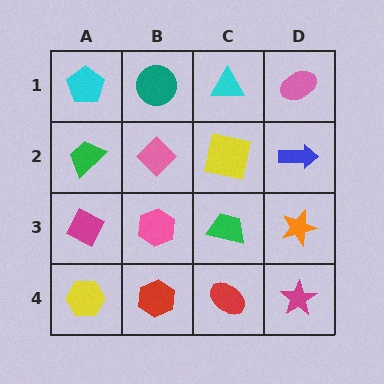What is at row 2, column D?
A blue arrow.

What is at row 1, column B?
A teal circle.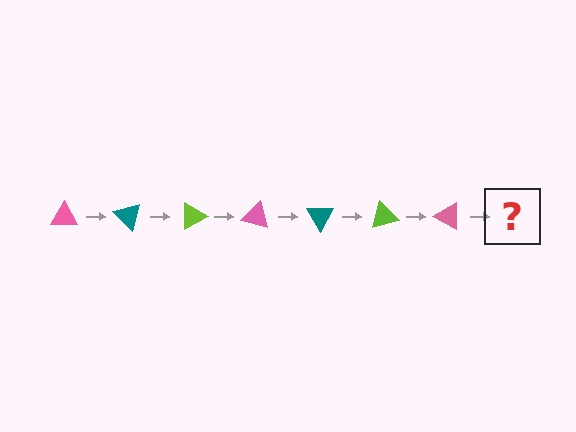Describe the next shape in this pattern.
It should be a teal triangle, rotated 315 degrees from the start.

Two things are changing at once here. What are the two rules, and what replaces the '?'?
The two rules are that it rotates 45 degrees each step and the color cycles through pink, teal, and lime. The '?' should be a teal triangle, rotated 315 degrees from the start.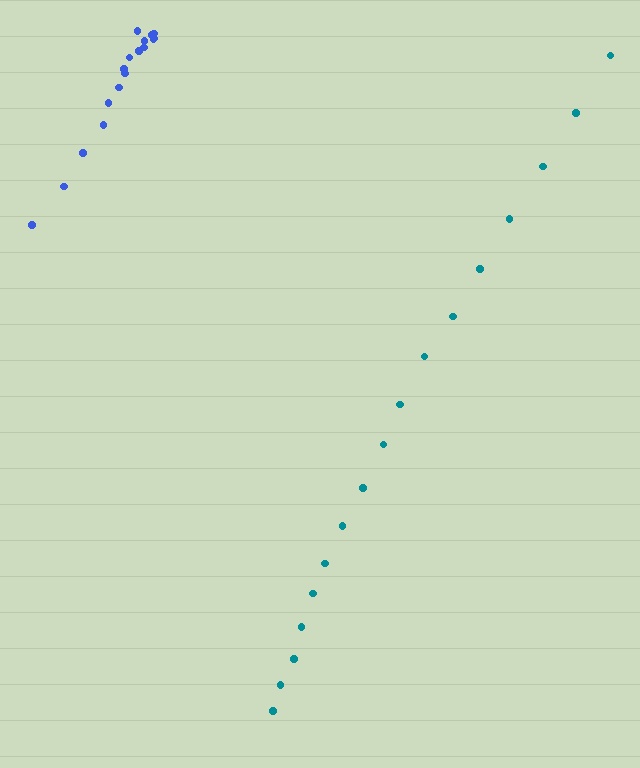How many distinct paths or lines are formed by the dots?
There are 2 distinct paths.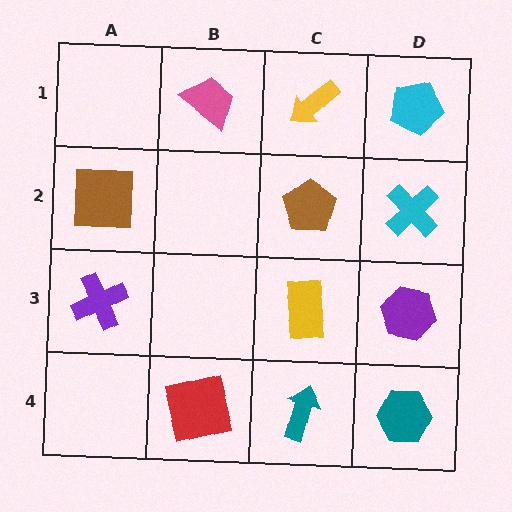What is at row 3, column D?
A purple hexagon.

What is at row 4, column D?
A teal hexagon.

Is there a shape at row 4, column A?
No, that cell is empty.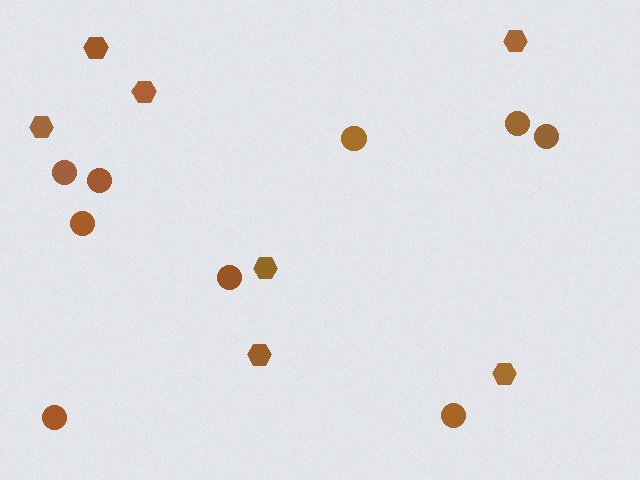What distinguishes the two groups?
There are 2 groups: one group of circles (9) and one group of hexagons (7).